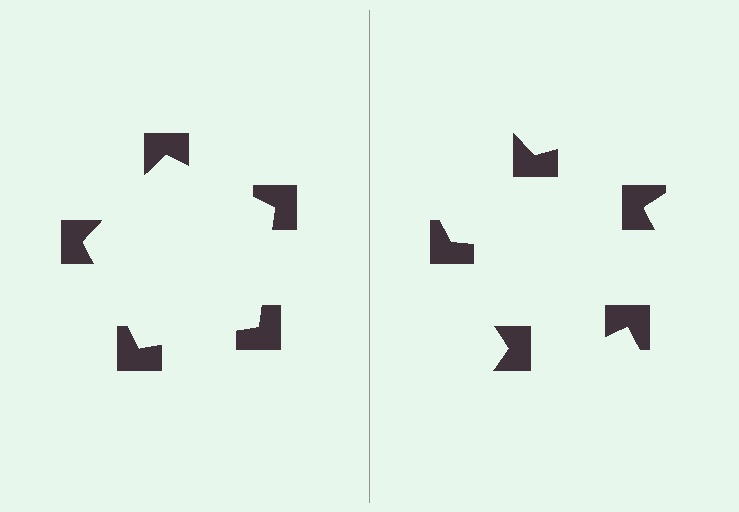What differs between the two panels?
The notched squares are positioned identically on both sides; only the wedge orientations differ. On the left they align to a pentagon; on the right they are misaligned.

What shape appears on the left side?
An illusory pentagon.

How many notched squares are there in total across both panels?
10 — 5 on each side.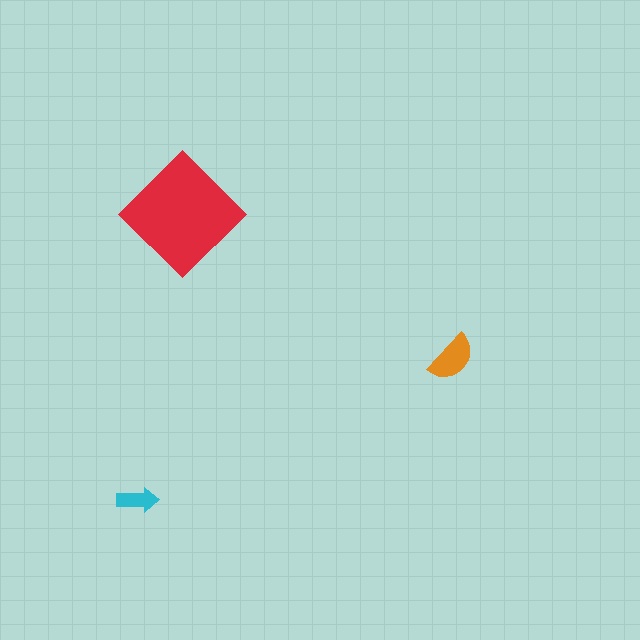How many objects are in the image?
There are 3 objects in the image.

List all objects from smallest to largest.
The cyan arrow, the orange semicircle, the red diamond.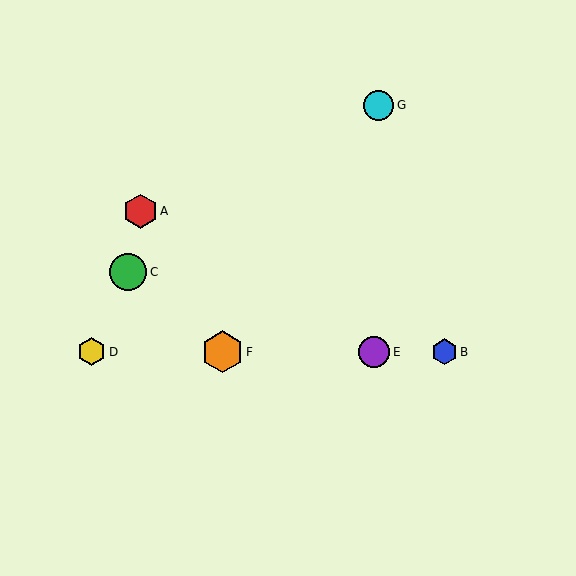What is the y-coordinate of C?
Object C is at y≈272.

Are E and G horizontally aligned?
No, E is at y≈352 and G is at y≈105.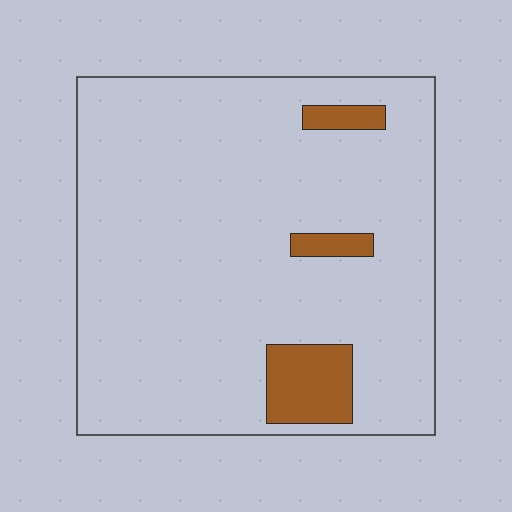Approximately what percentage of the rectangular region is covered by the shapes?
Approximately 10%.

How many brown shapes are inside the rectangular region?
3.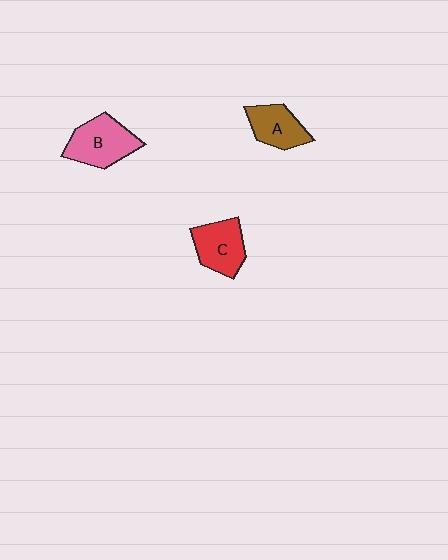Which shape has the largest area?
Shape B (pink).